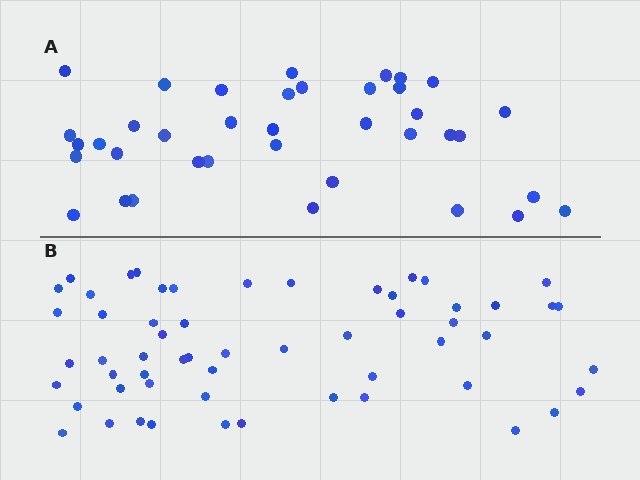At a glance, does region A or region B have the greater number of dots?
Region B (the bottom region) has more dots.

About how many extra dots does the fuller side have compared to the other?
Region B has approximately 20 more dots than region A.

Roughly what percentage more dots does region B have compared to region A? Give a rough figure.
About 50% more.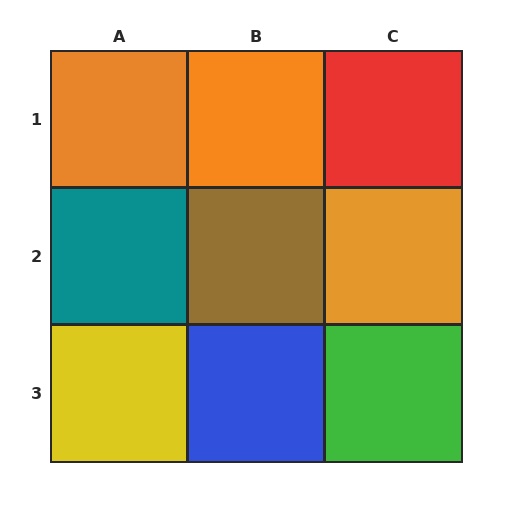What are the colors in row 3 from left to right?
Yellow, blue, green.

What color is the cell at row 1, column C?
Red.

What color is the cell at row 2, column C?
Orange.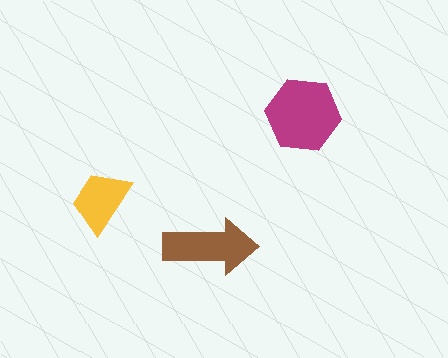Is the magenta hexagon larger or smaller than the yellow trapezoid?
Larger.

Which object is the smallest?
The yellow trapezoid.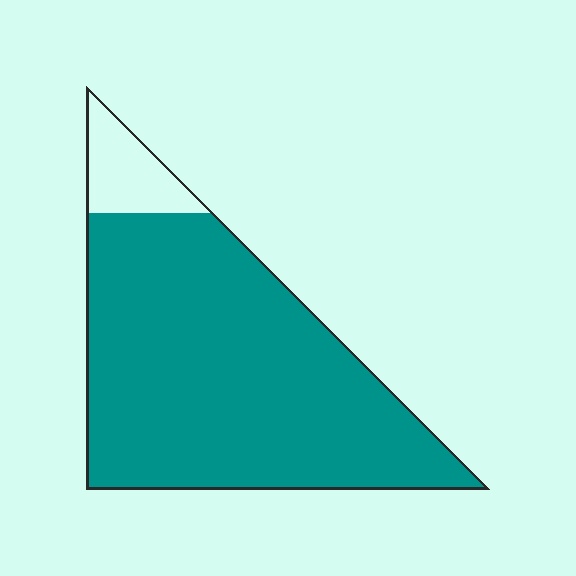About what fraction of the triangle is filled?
About nine tenths (9/10).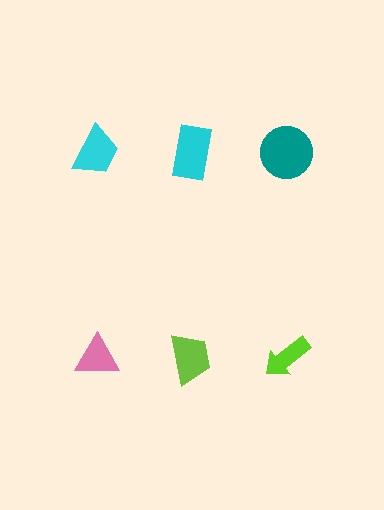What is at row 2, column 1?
A pink triangle.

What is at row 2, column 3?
A lime arrow.